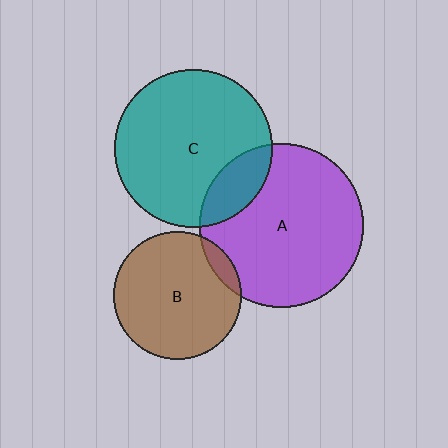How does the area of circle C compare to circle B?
Approximately 1.5 times.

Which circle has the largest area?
Circle A (purple).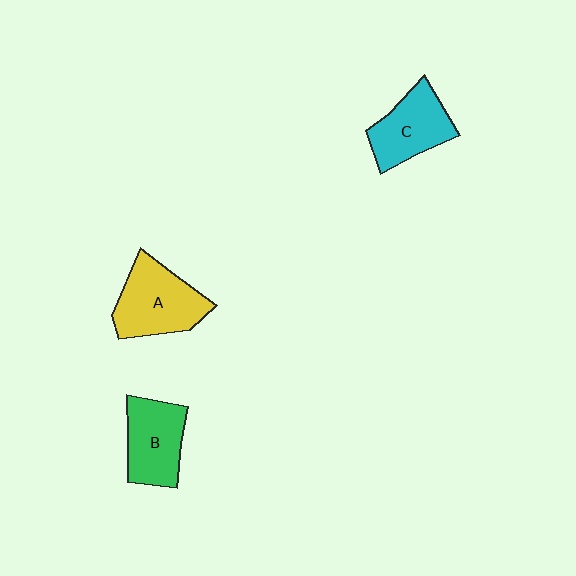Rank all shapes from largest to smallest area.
From largest to smallest: A (yellow), B (green), C (cyan).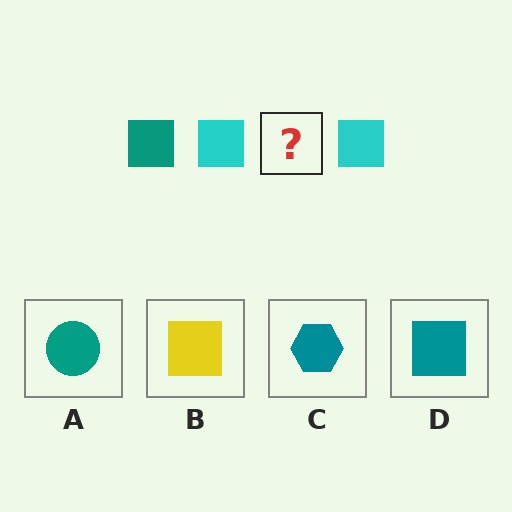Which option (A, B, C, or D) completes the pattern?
D.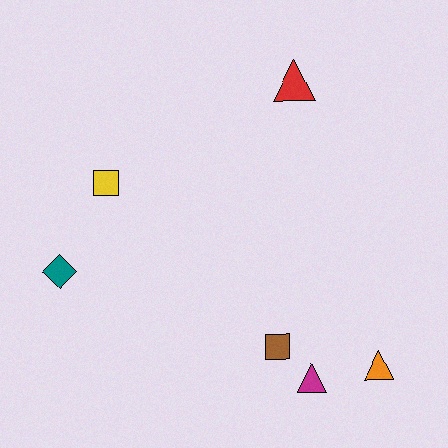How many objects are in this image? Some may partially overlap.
There are 6 objects.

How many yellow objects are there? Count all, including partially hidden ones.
There is 1 yellow object.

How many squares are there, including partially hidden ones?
There are 2 squares.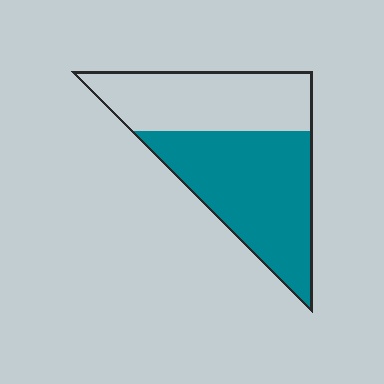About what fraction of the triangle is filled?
About three fifths (3/5).